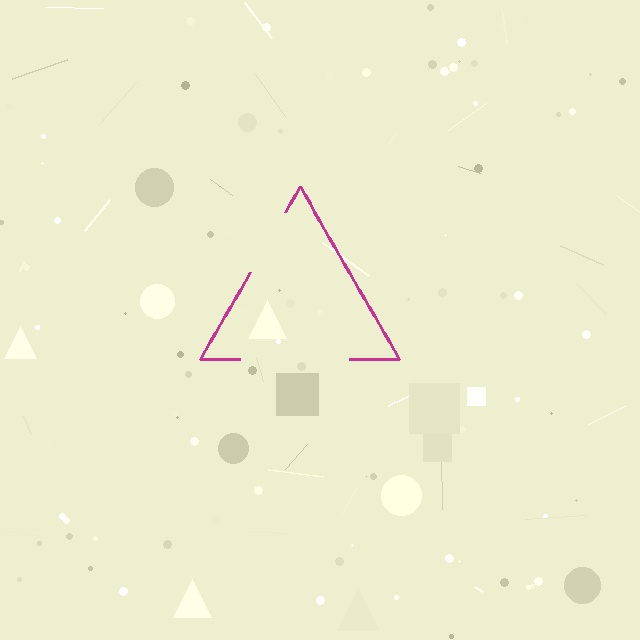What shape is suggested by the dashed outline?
The dashed outline suggests a triangle.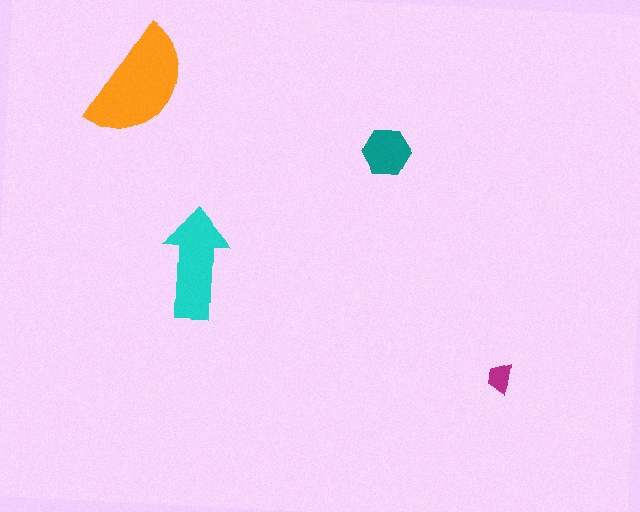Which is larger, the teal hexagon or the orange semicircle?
The orange semicircle.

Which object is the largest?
The orange semicircle.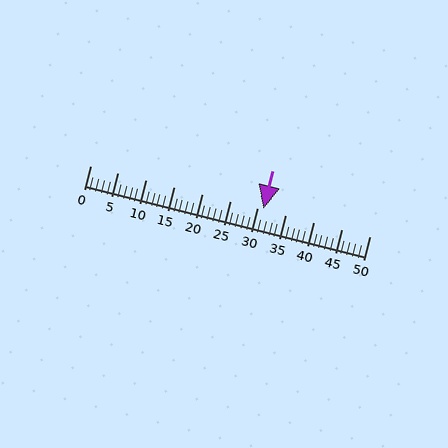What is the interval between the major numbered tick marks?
The major tick marks are spaced 5 units apart.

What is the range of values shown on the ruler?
The ruler shows values from 0 to 50.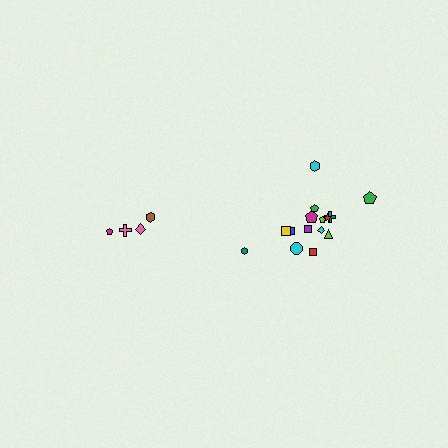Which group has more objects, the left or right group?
The right group.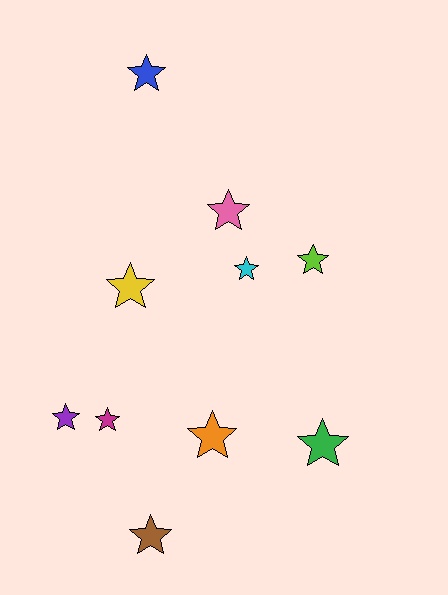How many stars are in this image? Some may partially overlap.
There are 10 stars.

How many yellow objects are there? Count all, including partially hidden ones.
There is 1 yellow object.